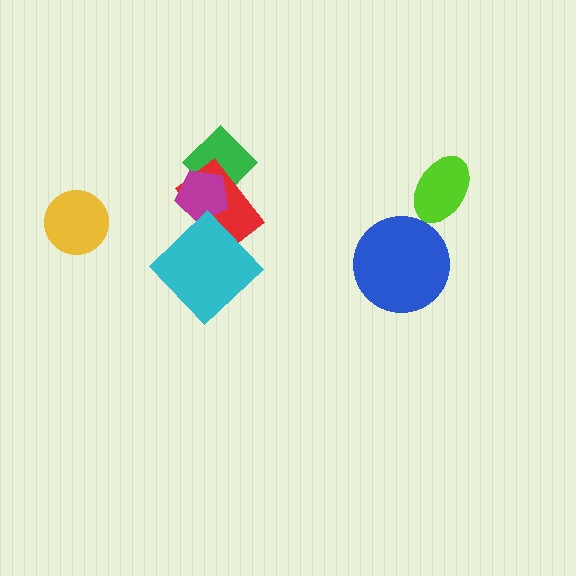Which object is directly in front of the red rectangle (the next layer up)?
The magenta pentagon is directly in front of the red rectangle.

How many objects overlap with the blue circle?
0 objects overlap with the blue circle.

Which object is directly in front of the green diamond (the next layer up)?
The red rectangle is directly in front of the green diamond.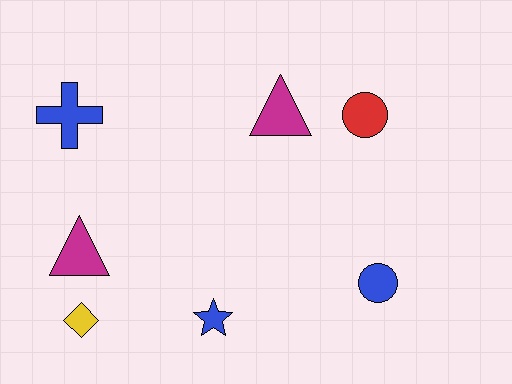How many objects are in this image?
There are 7 objects.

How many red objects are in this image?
There is 1 red object.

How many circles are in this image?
There are 2 circles.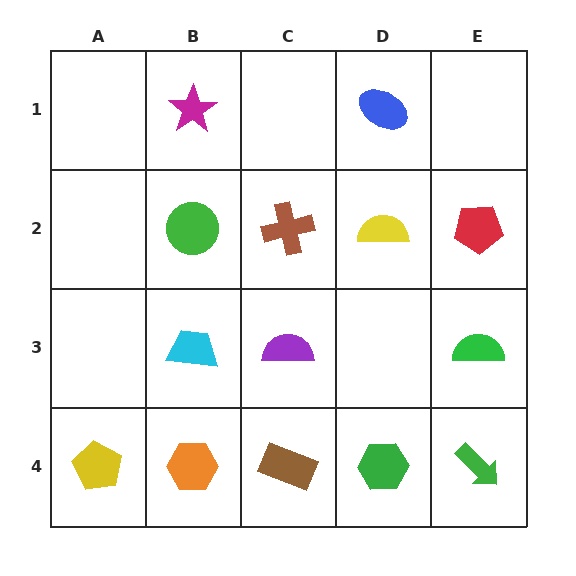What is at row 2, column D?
A yellow semicircle.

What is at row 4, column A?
A yellow pentagon.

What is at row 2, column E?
A red pentagon.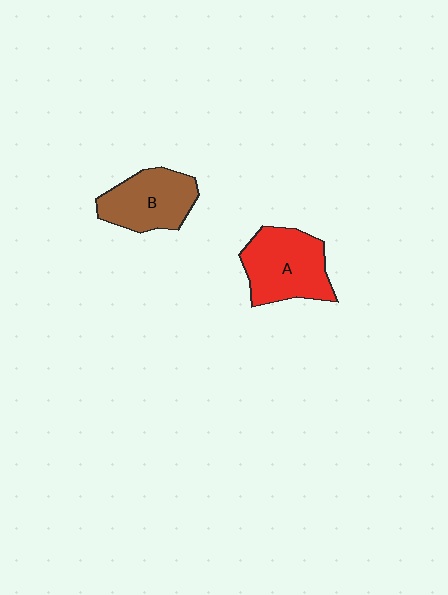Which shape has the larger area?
Shape A (red).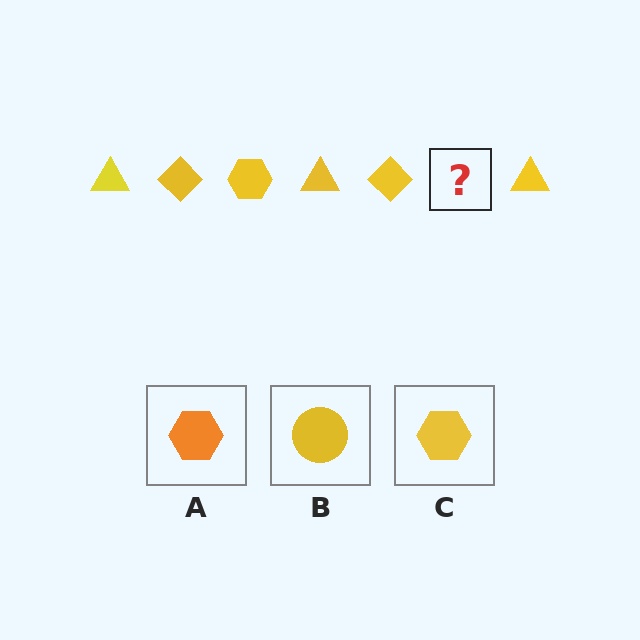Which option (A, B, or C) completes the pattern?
C.